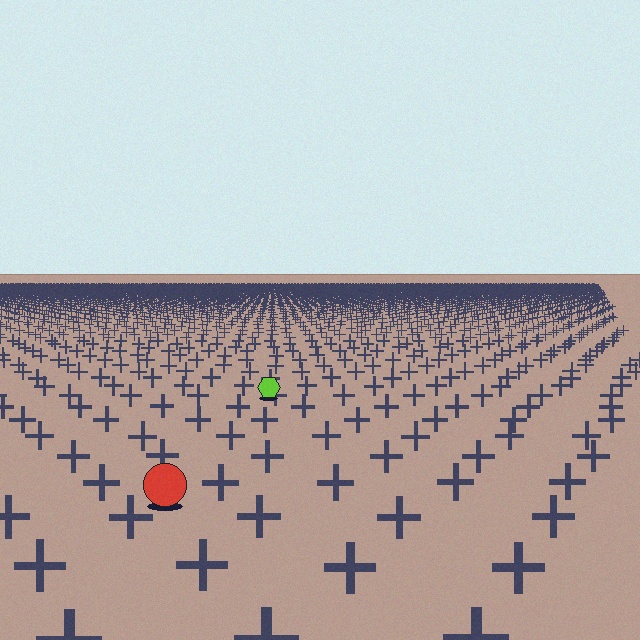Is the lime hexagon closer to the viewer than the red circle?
No. The red circle is closer — you can tell from the texture gradient: the ground texture is coarser near it.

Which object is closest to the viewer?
The red circle is closest. The texture marks near it are larger and more spread out.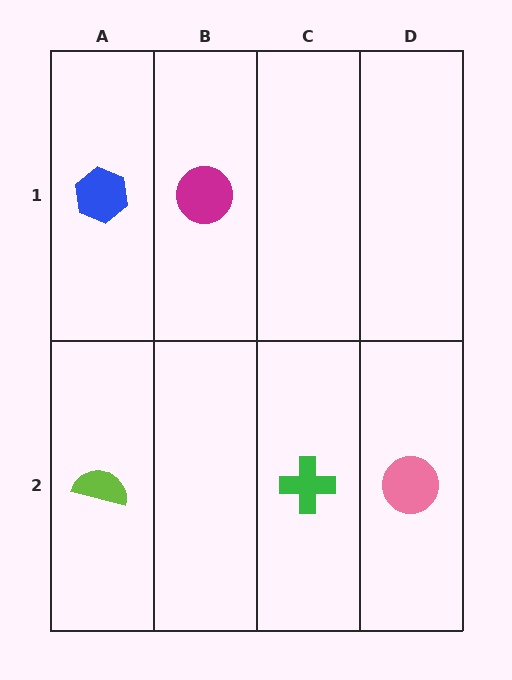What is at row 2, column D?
A pink circle.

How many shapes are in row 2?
3 shapes.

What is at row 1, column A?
A blue hexagon.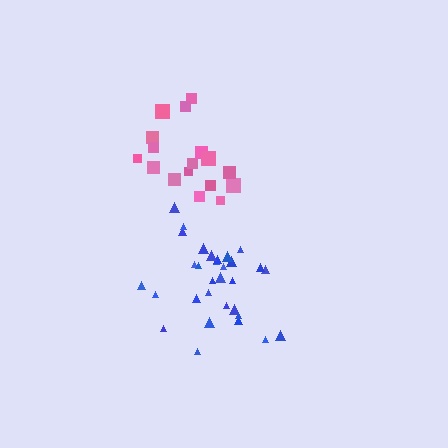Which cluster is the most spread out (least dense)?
Pink.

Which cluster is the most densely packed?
Blue.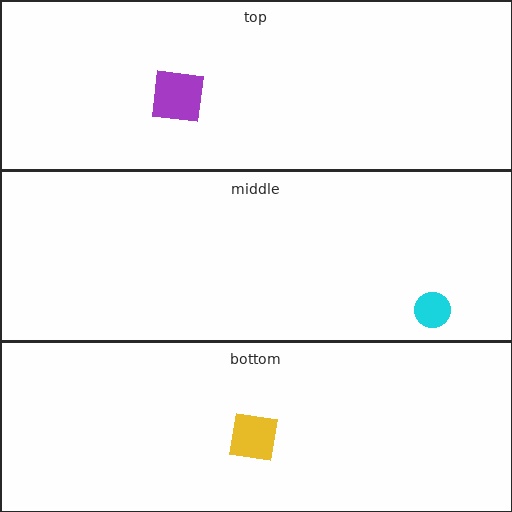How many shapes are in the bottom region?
1.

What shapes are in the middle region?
The cyan circle.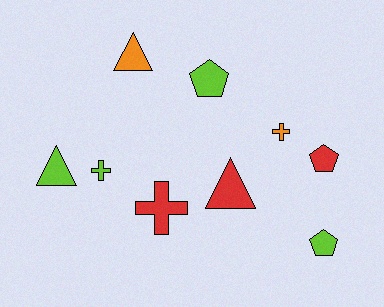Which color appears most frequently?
Lime, with 4 objects.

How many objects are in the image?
There are 9 objects.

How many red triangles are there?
There is 1 red triangle.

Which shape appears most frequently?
Pentagon, with 3 objects.